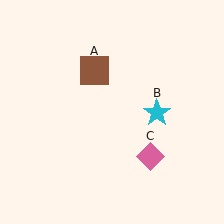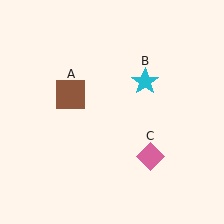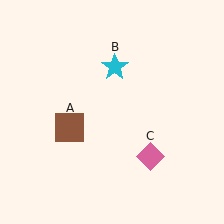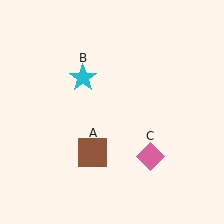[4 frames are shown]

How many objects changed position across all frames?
2 objects changed position: brown square (object A), cyan star (object B).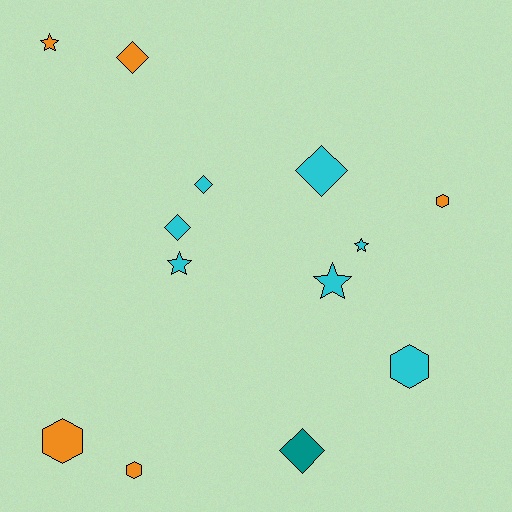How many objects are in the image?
There are 13 objects.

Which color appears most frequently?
Cyan, with 7 objects.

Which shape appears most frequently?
Diamond, with 5 objects.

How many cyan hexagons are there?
There is 1 cyan hexagon.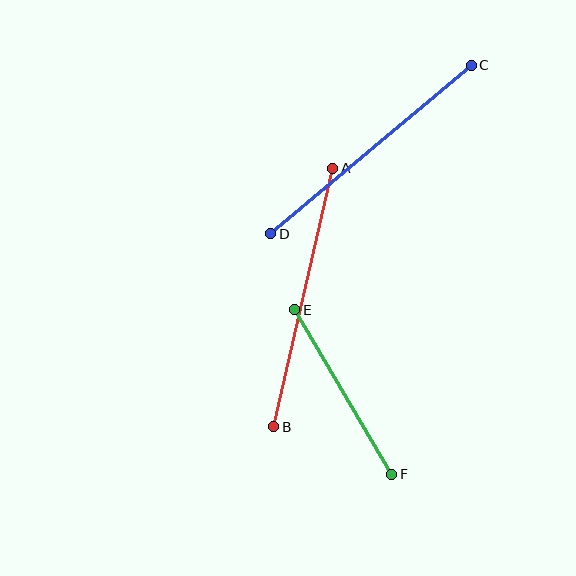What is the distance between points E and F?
The distance is approximately 191 pixels.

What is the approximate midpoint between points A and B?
The midpoint is at approximately (303, 297) pixels.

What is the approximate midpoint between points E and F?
The midpoint is at approximately (343, 392) pixels.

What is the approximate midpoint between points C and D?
The midpoint is at approximately (371, 149) pixels.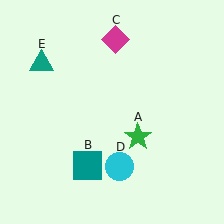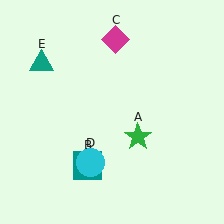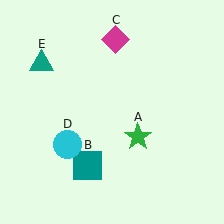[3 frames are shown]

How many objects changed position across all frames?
1 object changed position: cyan circle (object D).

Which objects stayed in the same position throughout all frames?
Green star (object A) and teal square (object B) and magenta diamond (object C) and teal triangle (object E) remained stationary.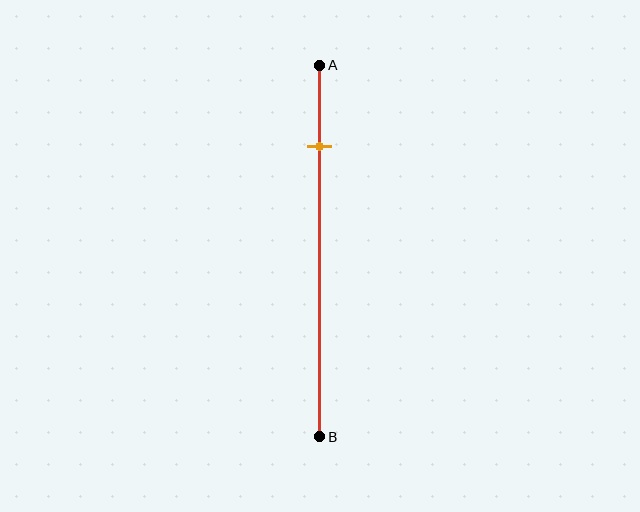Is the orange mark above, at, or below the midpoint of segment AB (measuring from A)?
The orange mark is above the midpoint of segment AB.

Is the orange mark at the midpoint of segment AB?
No, the mark is at about 20% from A, not at the 50% midpoint.